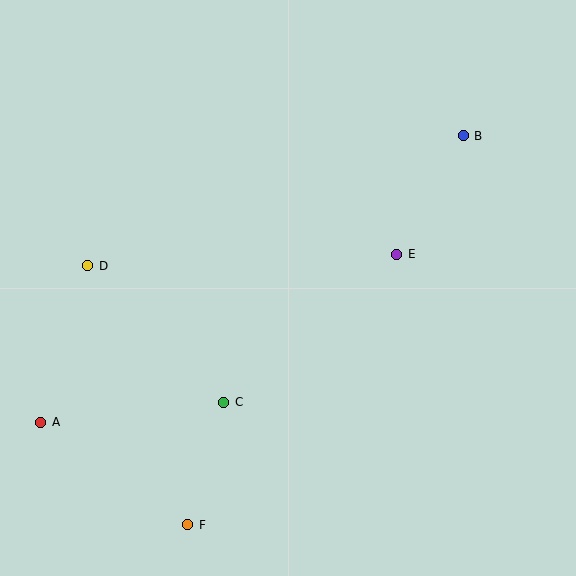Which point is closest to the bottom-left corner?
Point A is closest to the bottom-left corner.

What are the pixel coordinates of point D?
Point D is at (88, 266).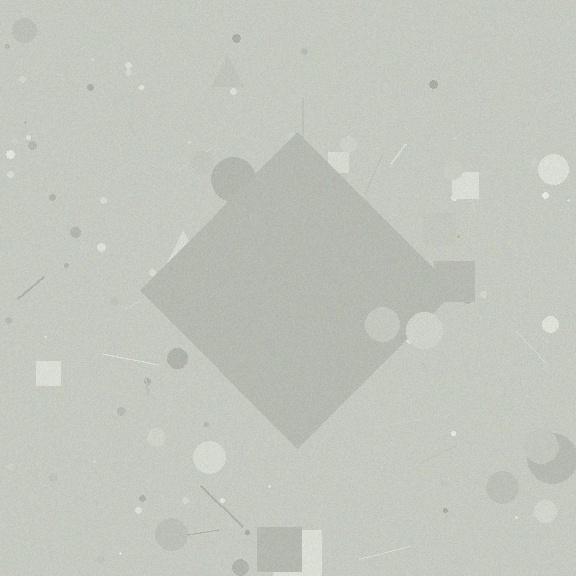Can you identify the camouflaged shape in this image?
The camouflaged shape is a diamond.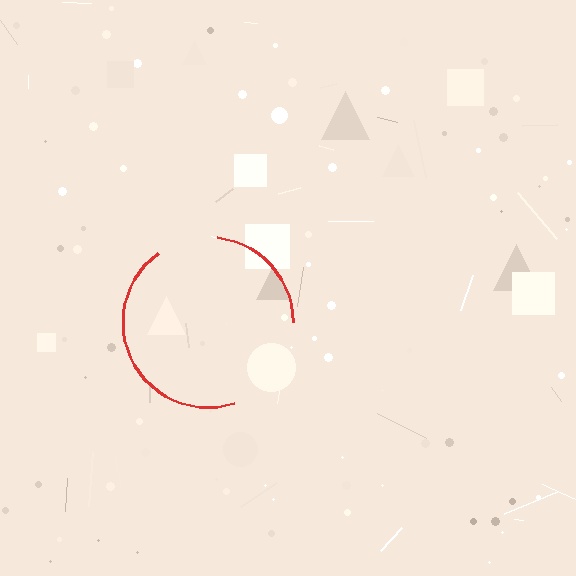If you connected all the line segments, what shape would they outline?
They would outline a circle.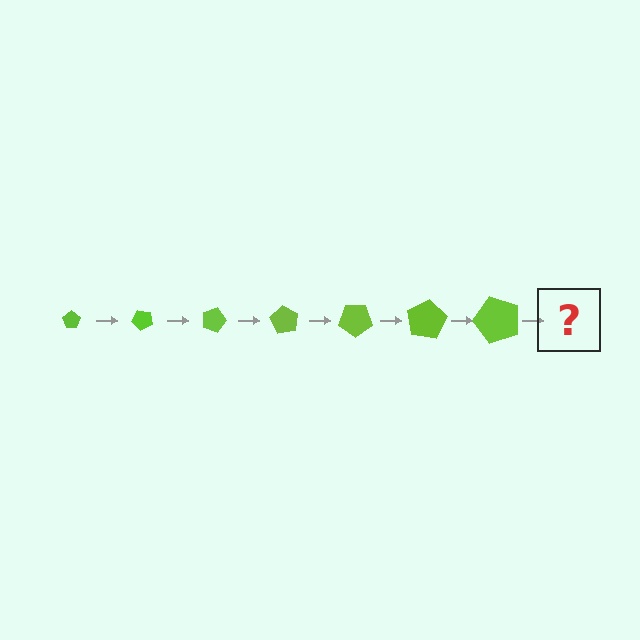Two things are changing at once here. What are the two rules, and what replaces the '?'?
The two rules are that the pentagon grows larger each step and it rotates 45 degrees each step. The '?' should be a pentagon, larger than the previous one and rotated 315 degrees from the start.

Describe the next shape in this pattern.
It should be a pentagon, larger than the previous one and rotated 315 degrees from the start.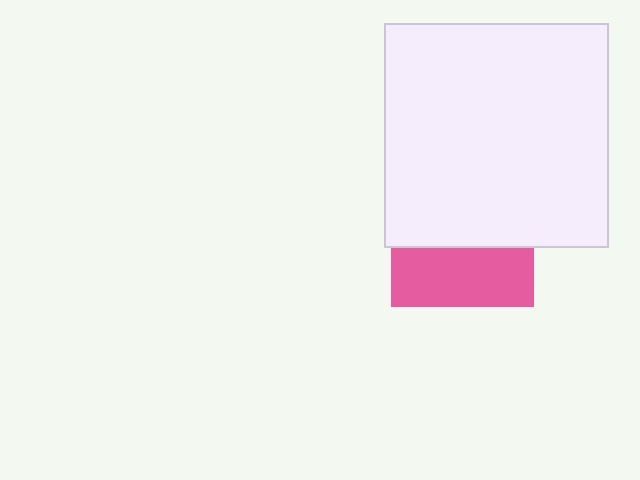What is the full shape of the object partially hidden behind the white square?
The partially hidden object is a pink square.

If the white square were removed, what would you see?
You would see the complete pink square.